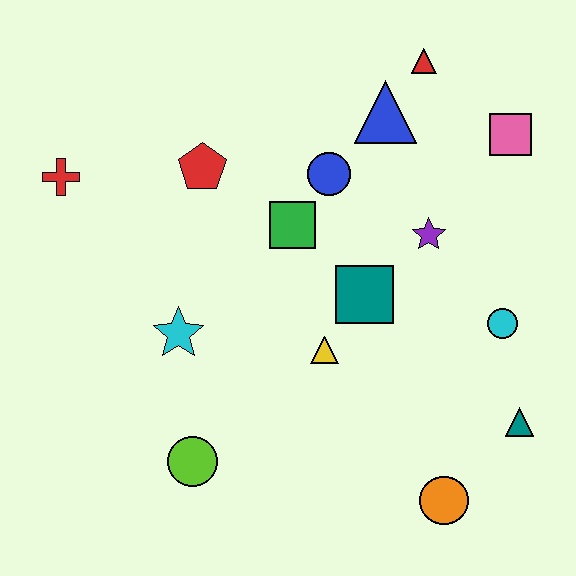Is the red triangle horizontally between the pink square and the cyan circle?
No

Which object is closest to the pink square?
The red triangle is closest to the pink square.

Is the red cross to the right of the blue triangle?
No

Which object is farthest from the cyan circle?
The red cross is farthest from the cyan circle.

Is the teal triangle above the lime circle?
Yes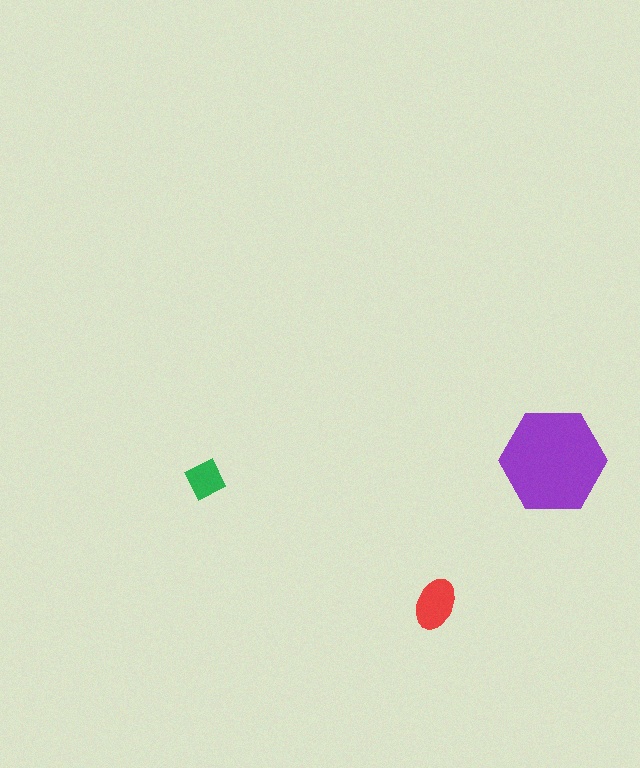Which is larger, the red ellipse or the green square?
The red ellipse.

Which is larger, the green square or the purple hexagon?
The purple hexagon.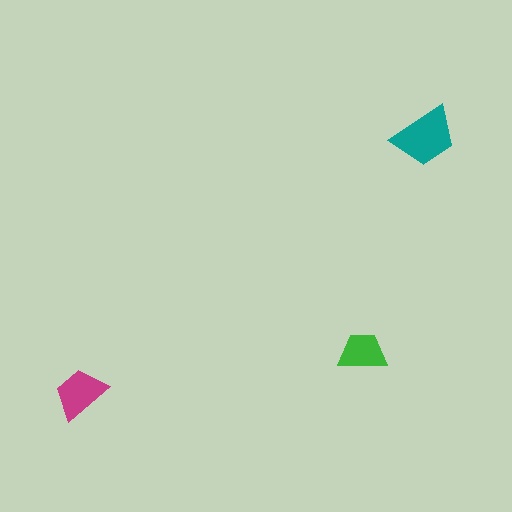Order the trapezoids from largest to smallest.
the teal one, the magenta one, the green one.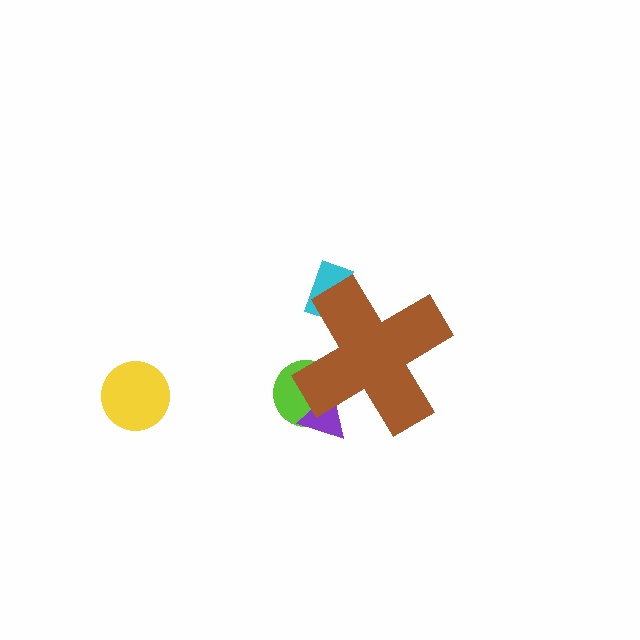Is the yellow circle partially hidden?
No, the yellow circle is fully visible.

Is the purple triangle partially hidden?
Yes, the purple triangle is partially hidden behind the brown cross.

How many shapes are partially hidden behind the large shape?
3 shapes are partially hidden.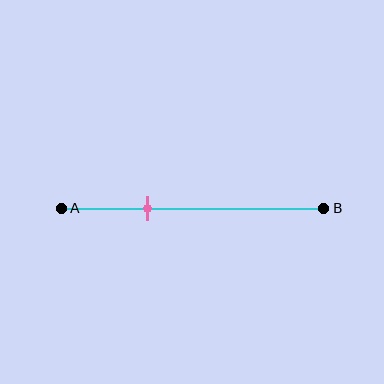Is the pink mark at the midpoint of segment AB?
No, the mark is at about 35% from A, not at the 50% midpoint.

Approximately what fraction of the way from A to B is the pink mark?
The pink mark is approximately 35% of the way from A to B.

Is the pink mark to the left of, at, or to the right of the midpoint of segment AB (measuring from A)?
The pink mark is to the left of the midpoint of segment AB.